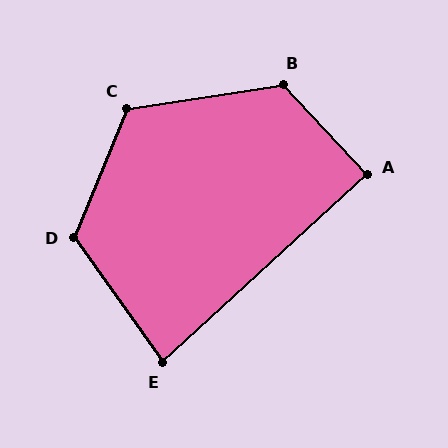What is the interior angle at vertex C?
Approximately 121 degrees (obtuse).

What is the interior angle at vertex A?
Approximately 90 degrees (approximately right).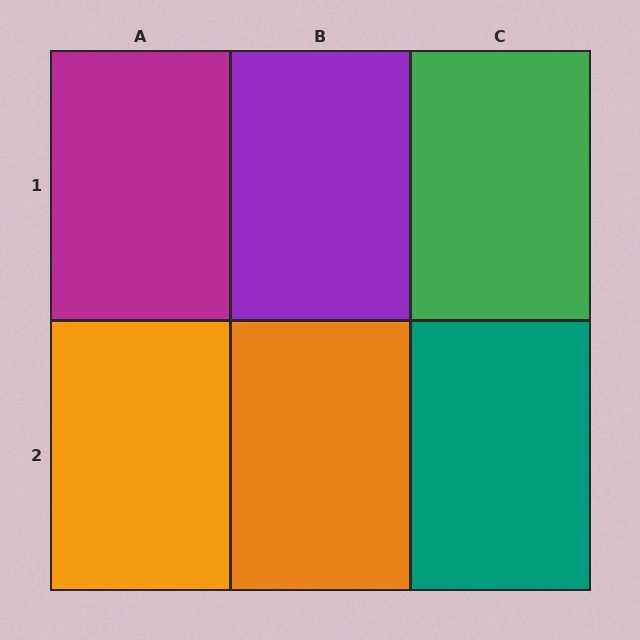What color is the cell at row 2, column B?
Orange.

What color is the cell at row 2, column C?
Teal.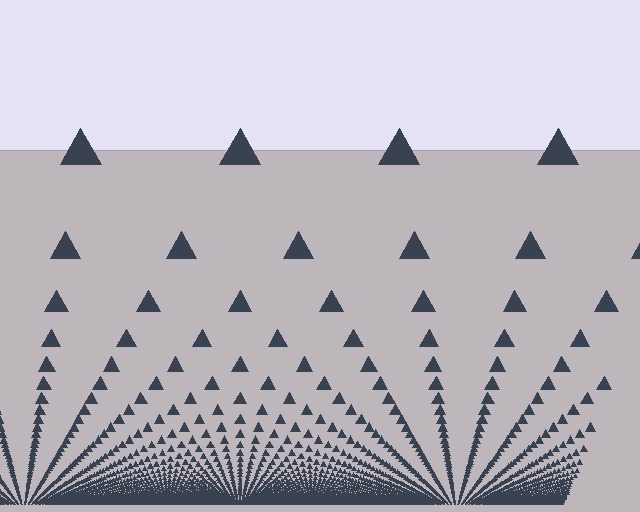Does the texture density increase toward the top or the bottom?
Density increases toward the bottom.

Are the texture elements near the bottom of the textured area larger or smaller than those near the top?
Smaller. The gradient is inverted — elements near the bottom are smaller and denser.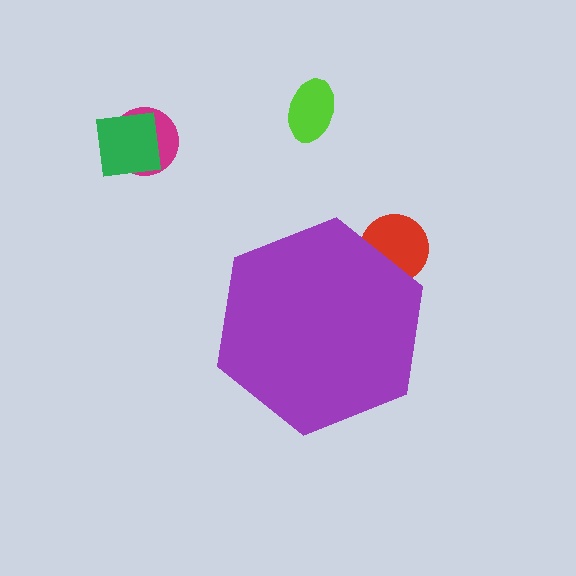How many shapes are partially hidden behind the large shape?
1 shape is partially hidden.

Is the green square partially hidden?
No, the green square is fully visible.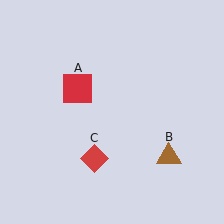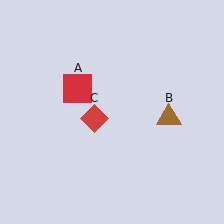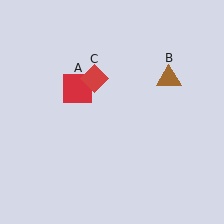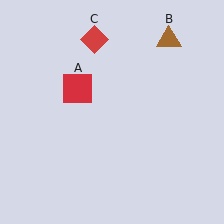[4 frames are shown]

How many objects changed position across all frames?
2 objects changed position: brown triangle (object B), red diamond (object C).